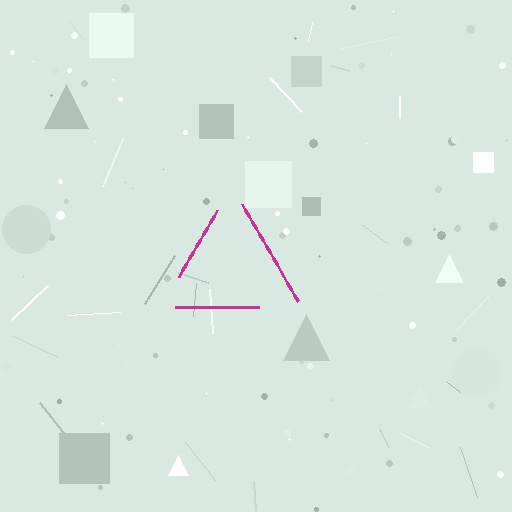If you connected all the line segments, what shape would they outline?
They would outline a triangle.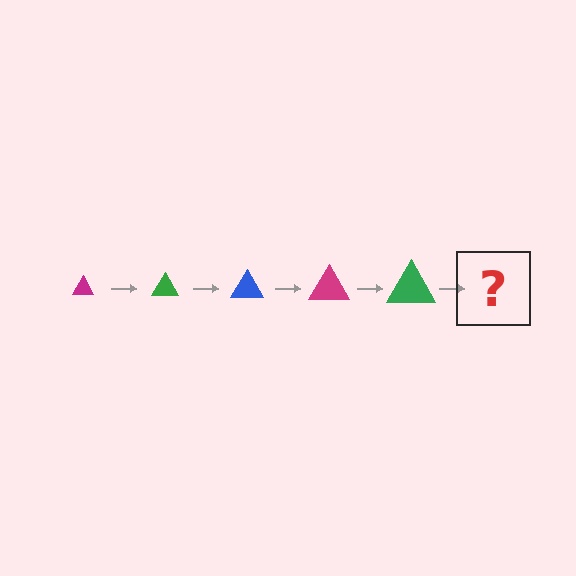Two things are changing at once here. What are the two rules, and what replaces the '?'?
The two rules are that the triangle grows larger each step and the color cycles through magenta, green, and blue. The '?' should be a blue triangle, larger than the previous one.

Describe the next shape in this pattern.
It should be a blue triangle, larger than the previous one.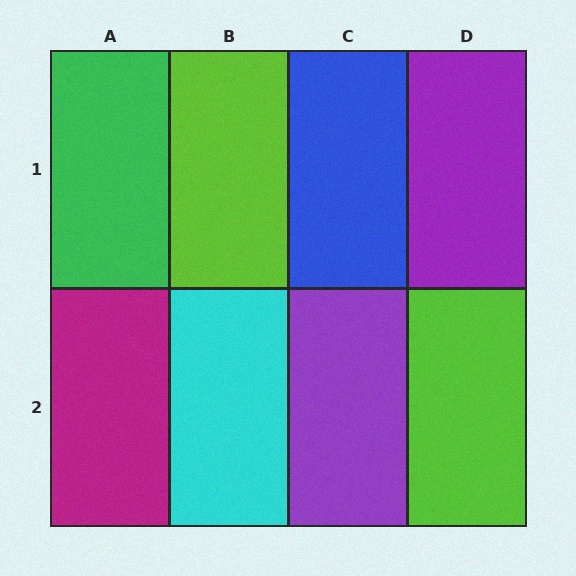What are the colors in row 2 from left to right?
Magenta, cyan, purple, lime.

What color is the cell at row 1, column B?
Lime.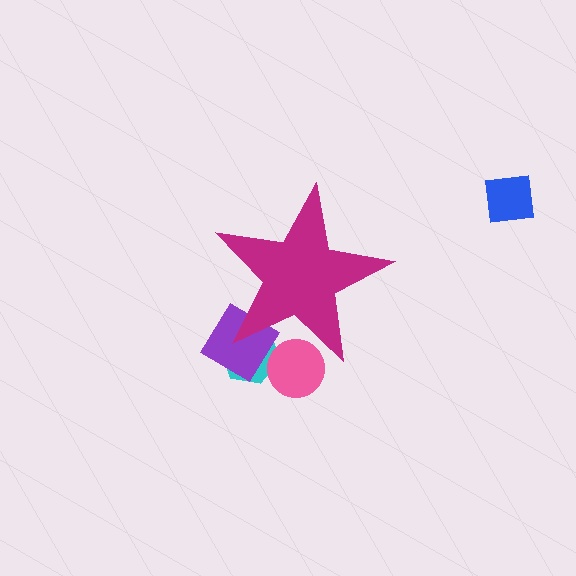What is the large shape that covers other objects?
A magenta star.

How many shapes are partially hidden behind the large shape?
3 shapes are partially hidden.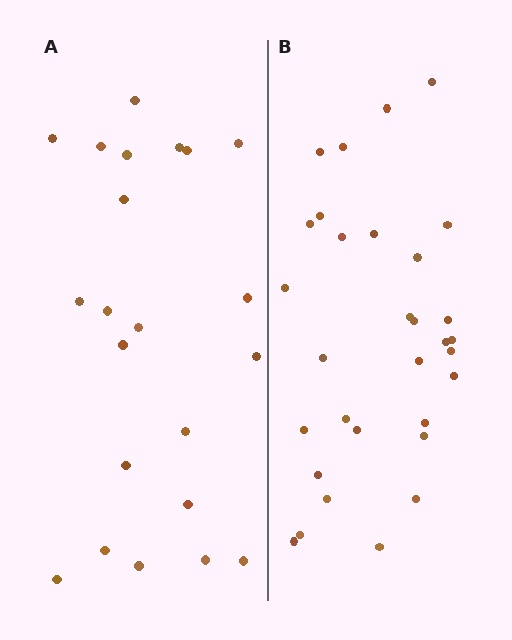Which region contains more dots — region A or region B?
Region B (the right region) has more dots.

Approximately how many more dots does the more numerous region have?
Region B has roughly 8 or so more dots than region A.